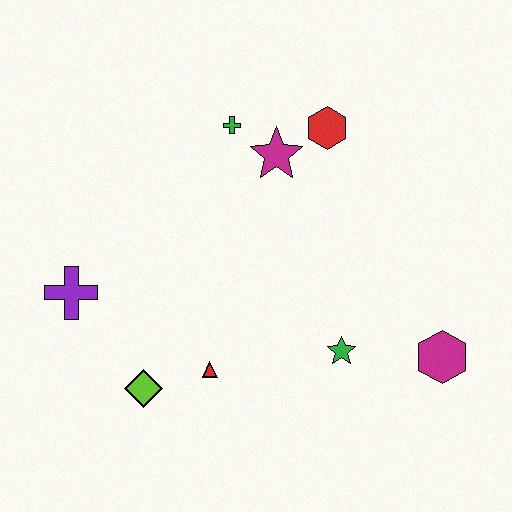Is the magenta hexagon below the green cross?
Yes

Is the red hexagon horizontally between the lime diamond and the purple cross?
No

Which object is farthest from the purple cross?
The magenta hexagon is farthest from the purple cross.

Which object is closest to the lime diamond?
The red triangle is closest to the lime diamond.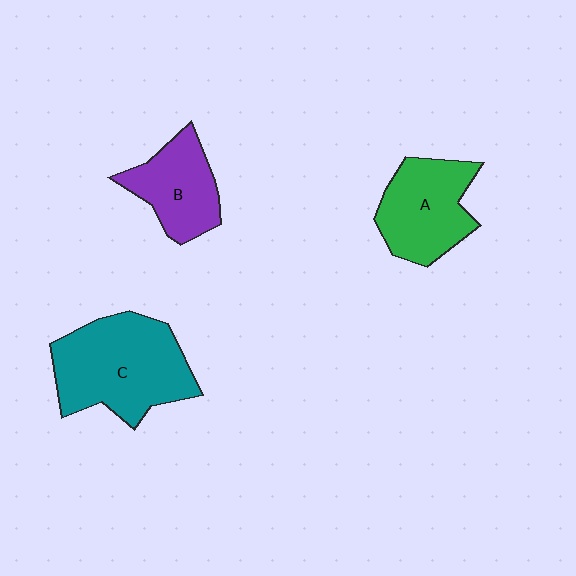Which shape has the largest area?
Shape C (teal).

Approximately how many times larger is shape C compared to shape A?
Approximately 1.4 times.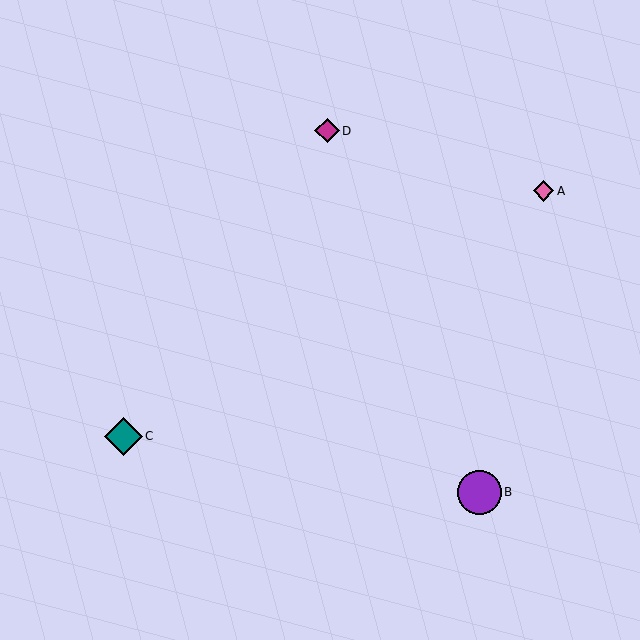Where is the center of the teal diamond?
The center of the teal diamond is at (123, 436).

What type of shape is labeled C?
Shape C is a teal diamond.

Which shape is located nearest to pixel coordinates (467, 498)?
The purple circle (labeled B) at (479, 492) is nearest to that location.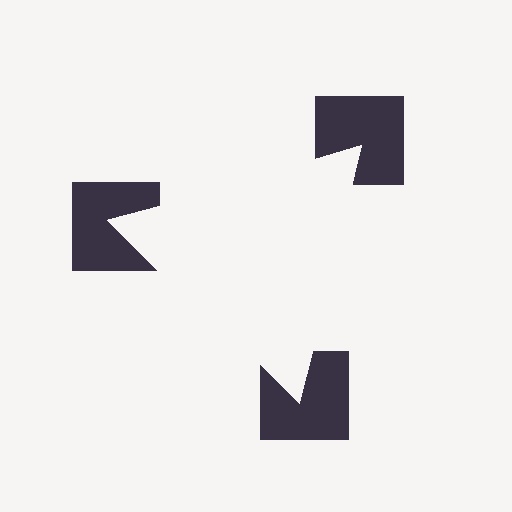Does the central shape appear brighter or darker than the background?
It typically appears slightly brighter than the background, even though no actual brightness change is drawn.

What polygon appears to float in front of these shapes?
An illusory triangle — its edges are inferred from the aligned wedge cuts in the notched squares, not physically drawn.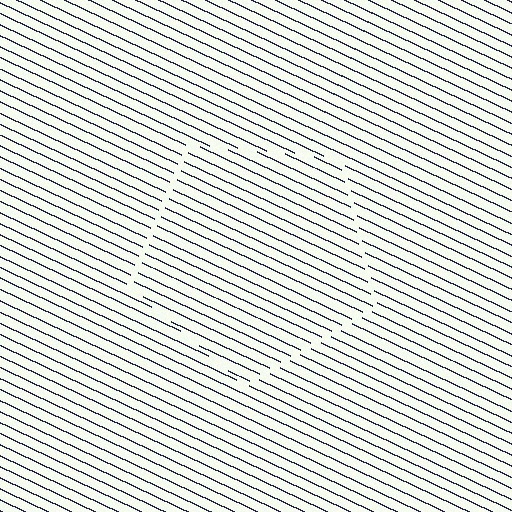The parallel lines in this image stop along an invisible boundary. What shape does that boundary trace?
An illusory pentagon. The interior of the shape contains the same grating, shifted by half a period — the contour is defined by the phase discontinuity where line-ends from the inner and outer gratings abut.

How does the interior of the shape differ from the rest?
The interior of the shape contains the same grating, shifted by half a period — the contour is defined by the phase discontinuity where line-ends from the inner and outer gratings abut.